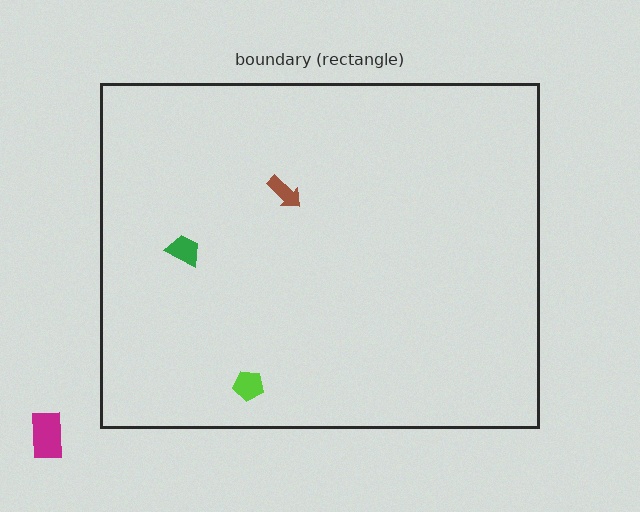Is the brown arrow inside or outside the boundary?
Inside.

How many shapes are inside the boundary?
3 inside, 1 outside.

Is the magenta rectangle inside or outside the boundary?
Outside.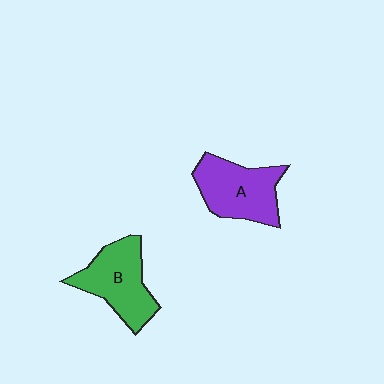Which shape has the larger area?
Shape A (purple).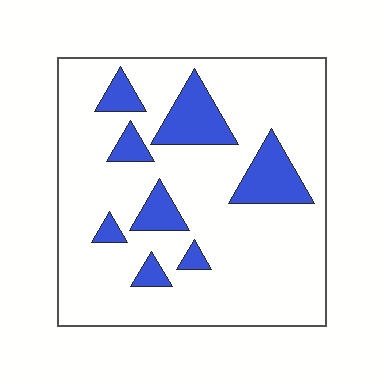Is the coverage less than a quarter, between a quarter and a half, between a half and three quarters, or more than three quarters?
Less than a quarter.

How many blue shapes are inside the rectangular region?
8.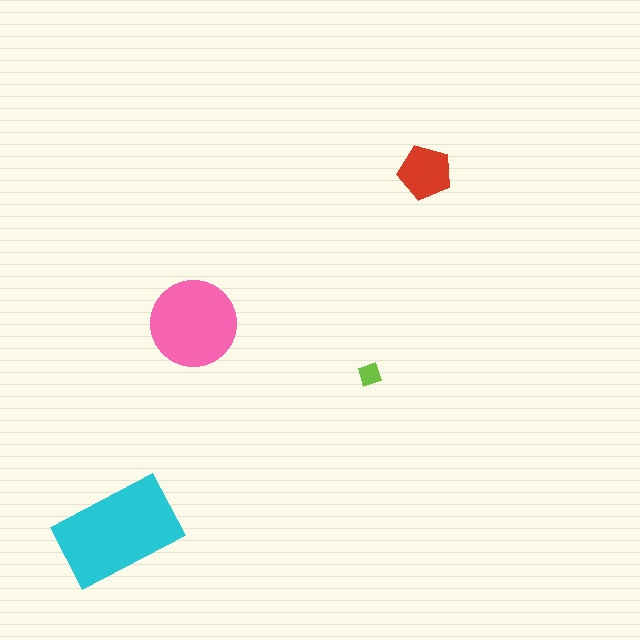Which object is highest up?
The red pentagon is topmost.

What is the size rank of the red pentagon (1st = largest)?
3rd.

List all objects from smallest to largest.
The lime diamond, the red pentagon, the pink circle, the cyan rectangle.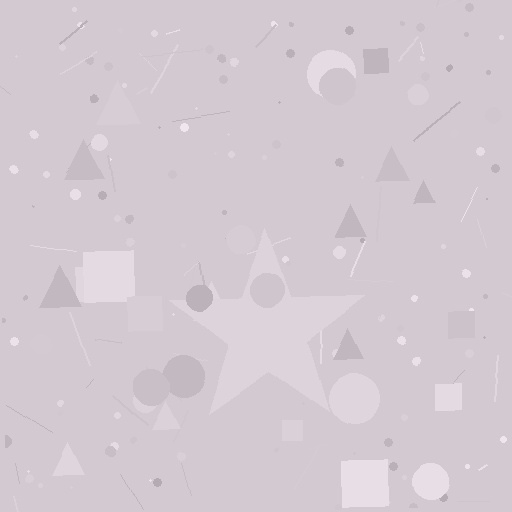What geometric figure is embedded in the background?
A star is embedded in the background.